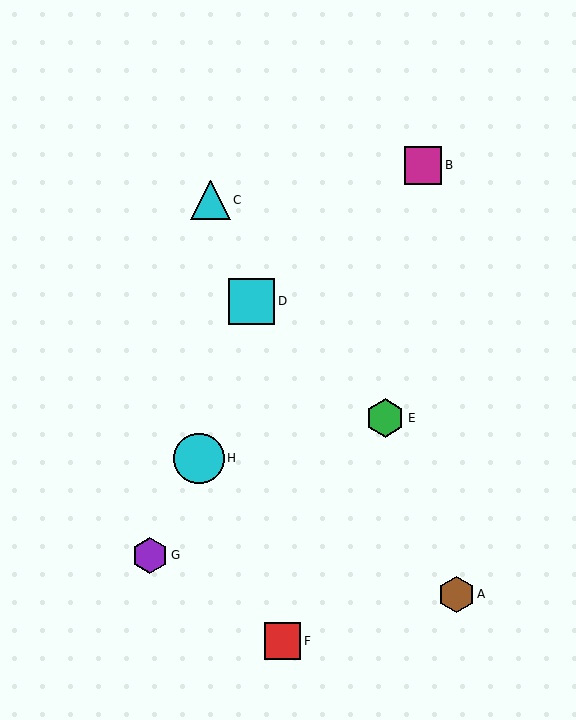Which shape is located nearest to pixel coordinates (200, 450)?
The cyan circle (labeled H) at (199, 458) is nearest to that location.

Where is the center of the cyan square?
The center of the cyan square is at (252, 301).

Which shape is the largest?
The cyan circle (labeled H) is the largest.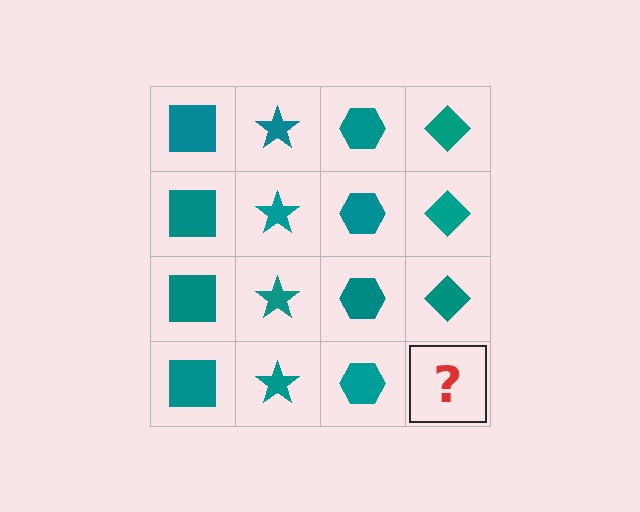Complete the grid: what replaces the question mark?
The question mark should be replaced with a teal diamond.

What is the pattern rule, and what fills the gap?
The rule is that each column has a consistent shape. The gap should be filled with a teal diamond.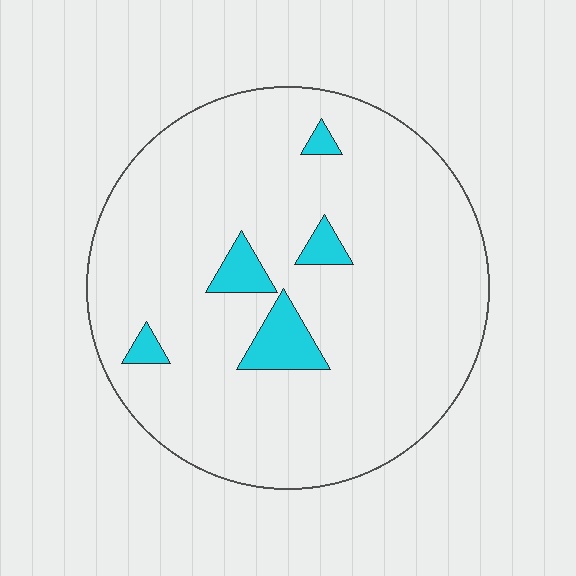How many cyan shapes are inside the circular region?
5.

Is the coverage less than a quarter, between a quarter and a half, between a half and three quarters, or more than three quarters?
Less than a quarter.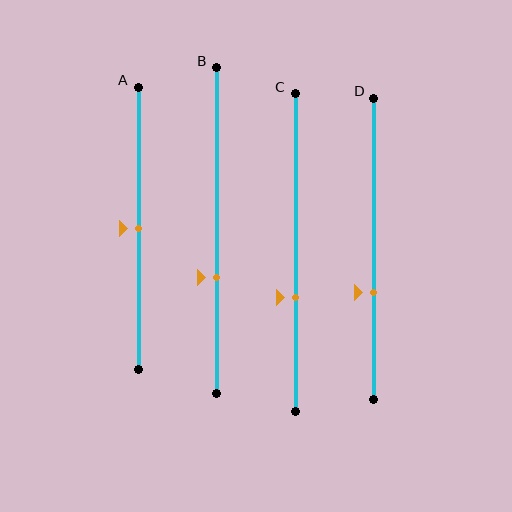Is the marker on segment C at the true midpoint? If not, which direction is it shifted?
No, the marker on segment C is shifted downward by about 14% of the segment length.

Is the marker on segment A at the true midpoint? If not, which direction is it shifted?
Yes, the marker on segment A is at the true midpoint.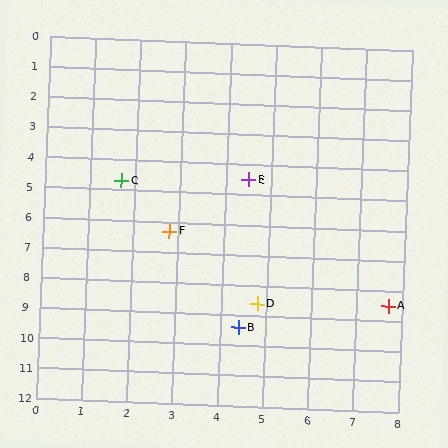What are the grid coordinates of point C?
Point C is at approximately (1.7, 4.7).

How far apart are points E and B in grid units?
Points E and B are about 4.9 grid units apart.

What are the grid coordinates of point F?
Point F is at approximately (2.8, 6.3).